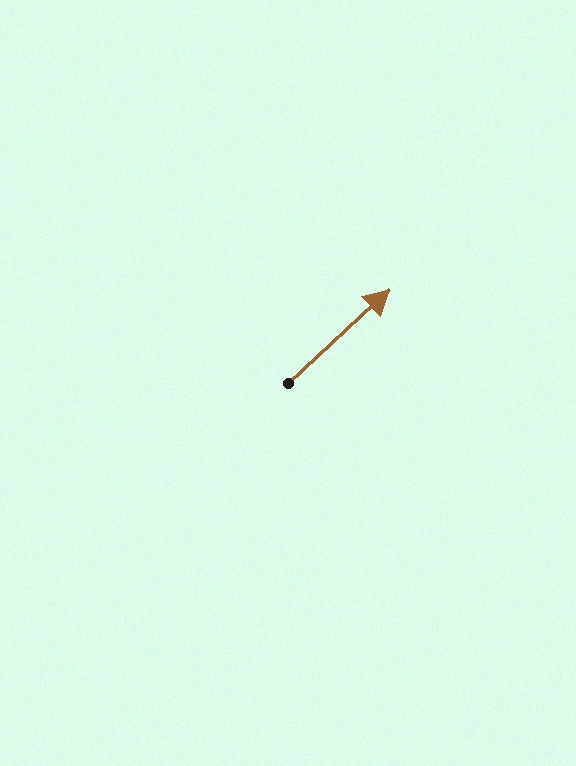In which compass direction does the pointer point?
Northeast.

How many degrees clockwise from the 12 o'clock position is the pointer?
Approximately 47 degrees.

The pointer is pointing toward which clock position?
Roughly 2 o'clock.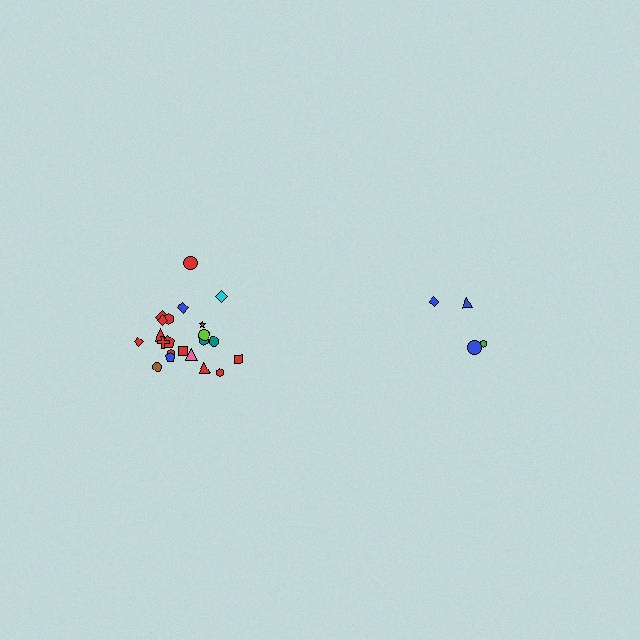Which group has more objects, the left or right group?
The left group.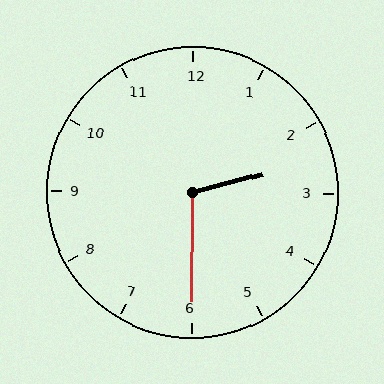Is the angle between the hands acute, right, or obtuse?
It is obtuse.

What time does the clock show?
2:30.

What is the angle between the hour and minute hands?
Approximately 105 degrees.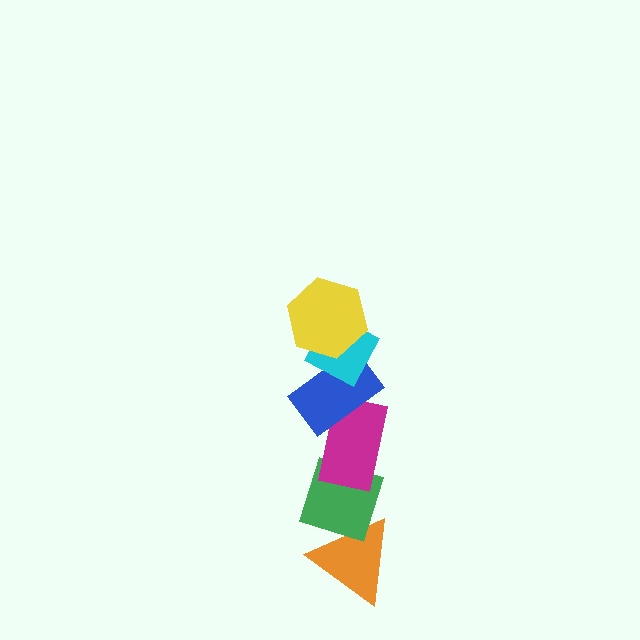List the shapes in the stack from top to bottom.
From top to bottom: the yellow hexagon, the cyan diamond, the blue rectangle, the magenta rectangle, the green diamond, the orange triangle.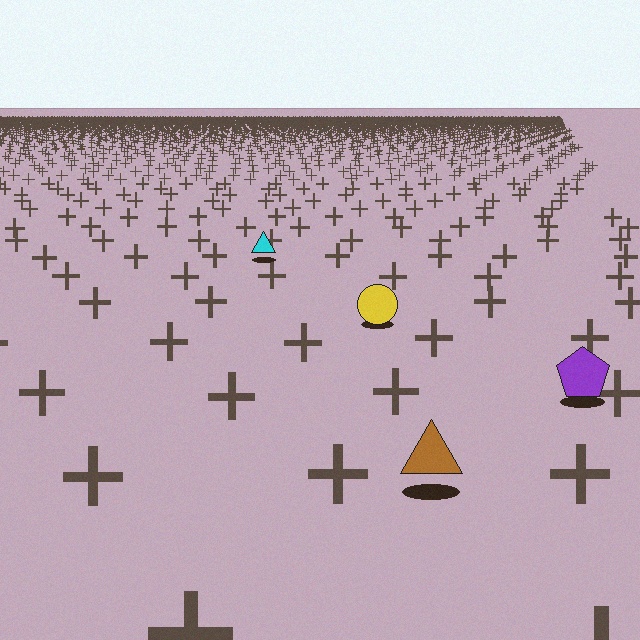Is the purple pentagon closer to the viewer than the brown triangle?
No. The brown triangle is closer — you can tell from the texture gradient: the ground texture is coarser near it.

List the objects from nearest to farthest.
From nearest to farthest: the brown triangle, the purple pentagon, the yellow circle, the cyan triangle.